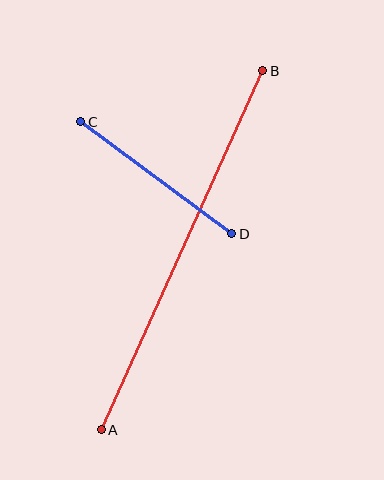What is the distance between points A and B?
The distance is approximately 394 pixels.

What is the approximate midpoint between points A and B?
The midpoint is at approximately (182, 250) pixels.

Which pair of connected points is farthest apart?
Points A and B are farthest apart.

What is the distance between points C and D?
The distance is approximately 188 pixels.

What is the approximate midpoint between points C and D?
The midpoint is at approximately (156, 178) pixels.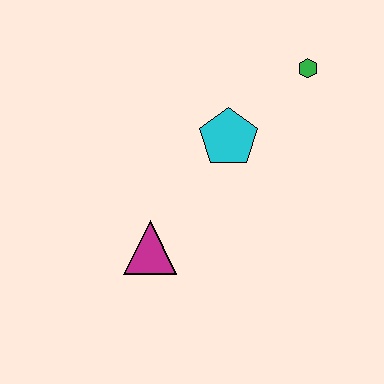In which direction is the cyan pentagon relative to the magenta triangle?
The cyan pentagon is above the magenta triangle.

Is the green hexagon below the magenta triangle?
No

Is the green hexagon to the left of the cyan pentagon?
No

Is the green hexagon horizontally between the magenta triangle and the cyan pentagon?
No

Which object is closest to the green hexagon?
The cyan pentagon is closest to the green hexagon.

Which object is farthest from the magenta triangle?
The green hexagon is farthest from the magenta triangle.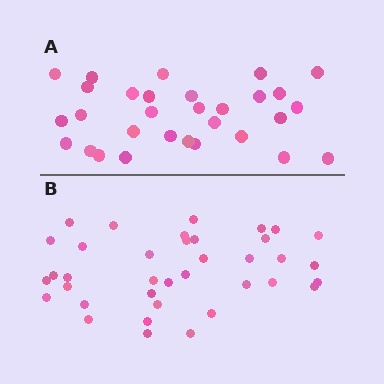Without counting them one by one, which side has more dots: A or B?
Region B (the bottom region) has more dots.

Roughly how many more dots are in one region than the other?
Region B has roughly 8 or so more dots than region A.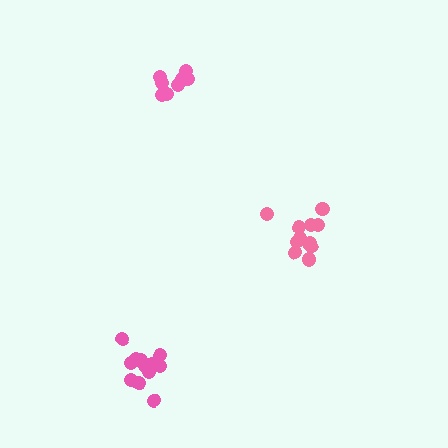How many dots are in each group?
Group 1: 8 dots, Group 2: 13 dots, Group 3: 14 dots (35 total).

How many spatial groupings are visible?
There are 3 spatial groupings.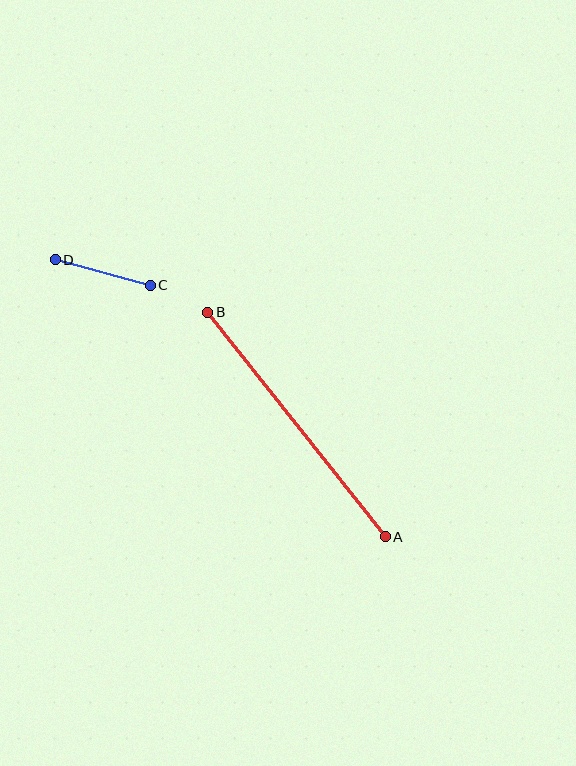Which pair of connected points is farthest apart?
Points A and B are farthest apart.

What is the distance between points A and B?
The distance is approximately 286 pixels.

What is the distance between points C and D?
The distance is approximately 98 pixels.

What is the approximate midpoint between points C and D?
The midpoint is at approximately (103, 273) pixels.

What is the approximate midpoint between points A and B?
The midpoint is at approximately (296, 424) pixels.